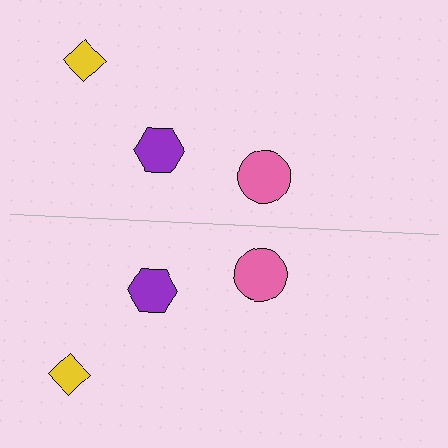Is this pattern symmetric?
Yes, this pattern has bilateral (reflection) symmetry.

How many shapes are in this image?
There are 6 shapes in this image.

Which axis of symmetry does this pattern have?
The pattern has a horizontal axis of symmetry running through the center of the image.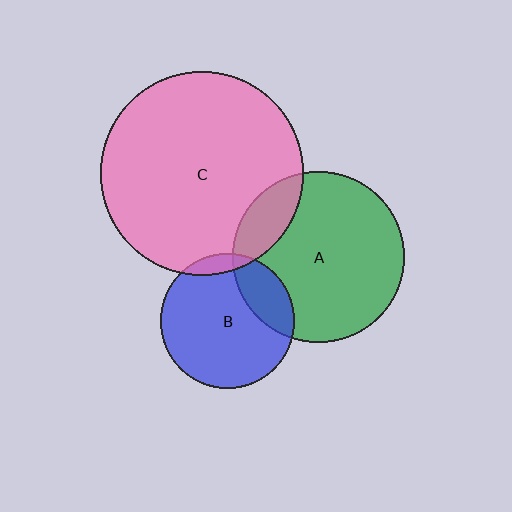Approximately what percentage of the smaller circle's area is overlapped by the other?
Approximately 20%.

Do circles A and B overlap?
Yes.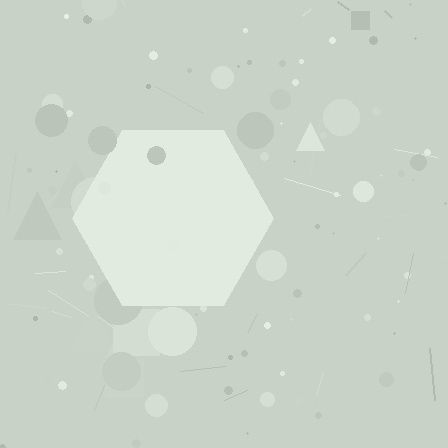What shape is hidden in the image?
A hexagon is hidden in the image.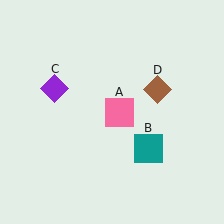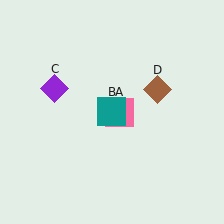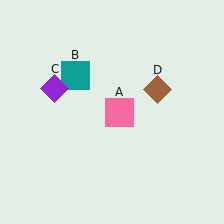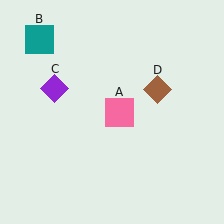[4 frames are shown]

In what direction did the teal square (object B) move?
The teal square (object B) moved up and to the left.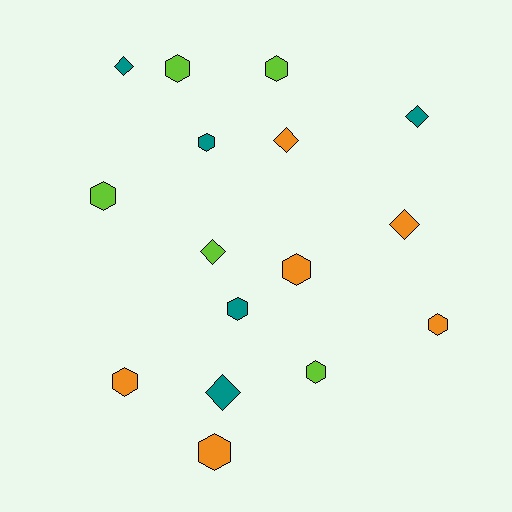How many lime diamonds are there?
There is 1 lime diamond.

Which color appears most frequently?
Orange, with 6 objects.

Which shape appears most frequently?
Hexagon, with 10 objects.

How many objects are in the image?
There are 16 objects.